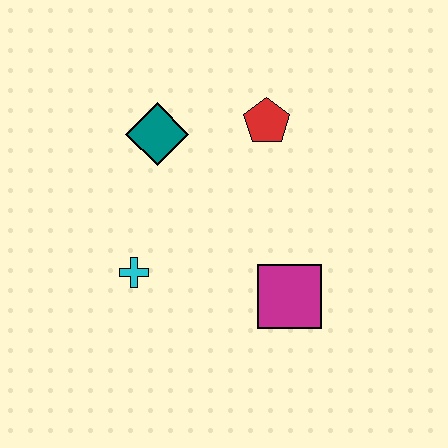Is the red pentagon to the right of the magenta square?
No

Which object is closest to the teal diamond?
The red pentagon is closest to the teal diamond.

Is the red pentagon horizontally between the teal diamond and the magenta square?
Yes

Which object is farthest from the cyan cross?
The red pentagon is farthest from the cyan cross.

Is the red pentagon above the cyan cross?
Yes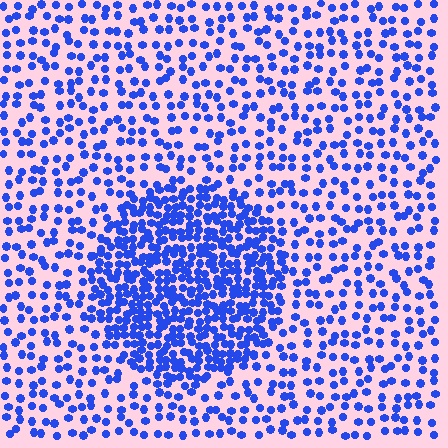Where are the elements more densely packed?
The elements are more densely packed inside the circle boundary.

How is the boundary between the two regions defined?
The boundary is defined by a change in element density (approximately 2.4x ratio). All elements are the same color, size, and shape.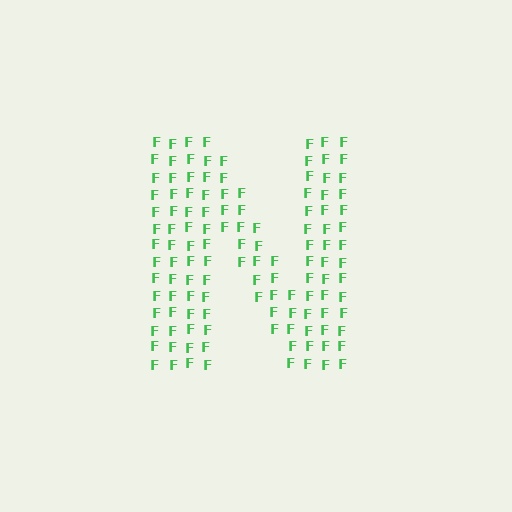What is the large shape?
The large shape is the letter N.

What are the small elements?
The small elements are letter F's.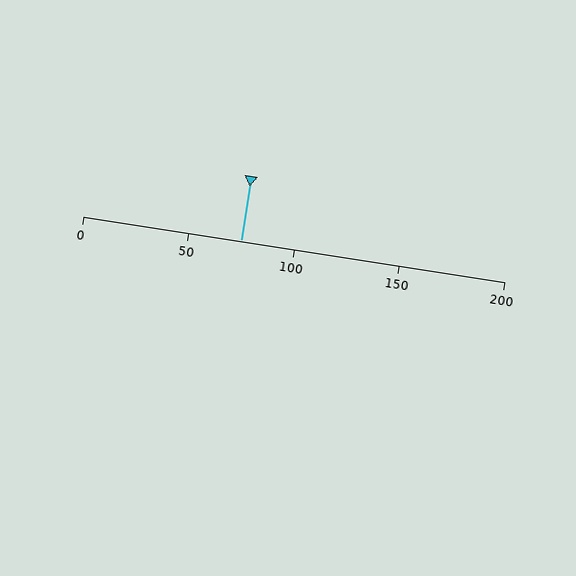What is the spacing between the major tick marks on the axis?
The major ticks are spaced 50 apart.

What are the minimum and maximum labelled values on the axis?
The axis runs from 0 to 200.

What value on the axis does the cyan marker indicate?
The marker indicates approximately 75.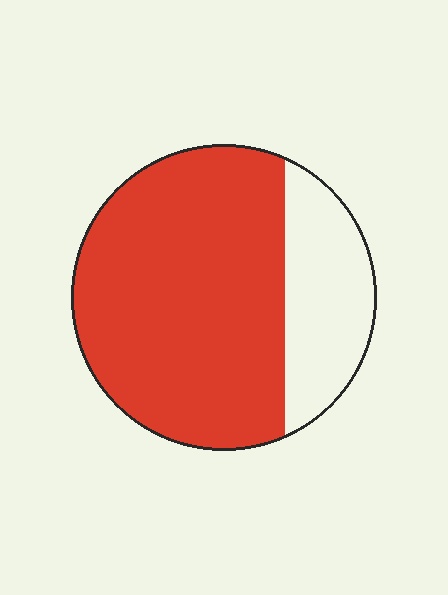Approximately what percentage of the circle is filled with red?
Approximately 75%.